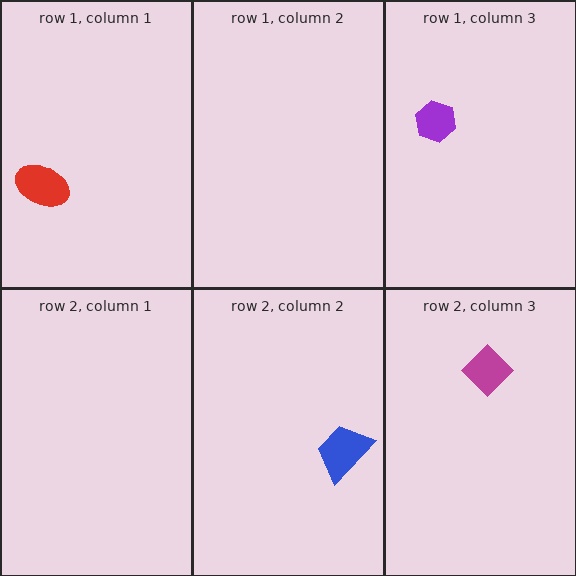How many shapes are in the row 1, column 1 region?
1.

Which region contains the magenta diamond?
The row 2, column 3 region.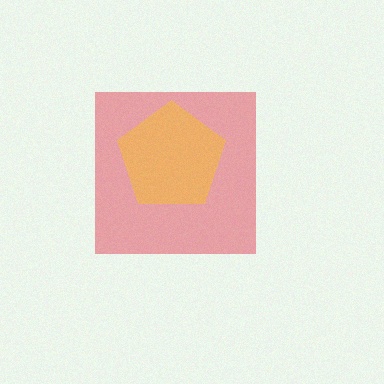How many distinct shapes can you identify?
There are 2 distinct shapes: a red square, a yellow pentagon.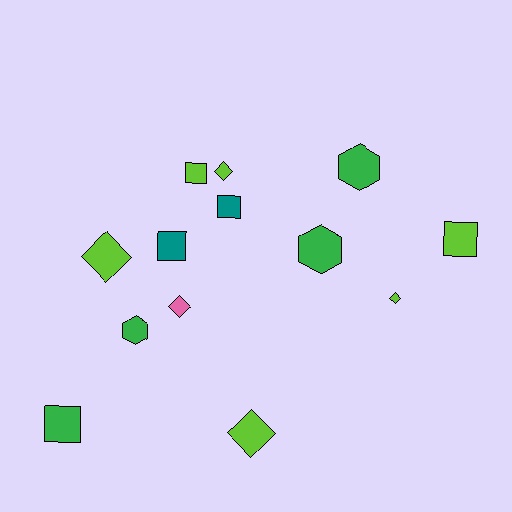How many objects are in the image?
There are 13 objects.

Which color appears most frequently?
Lime, with 6 objects.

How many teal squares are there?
There are 2 teal squares.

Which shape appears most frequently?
Square, with 5 objects.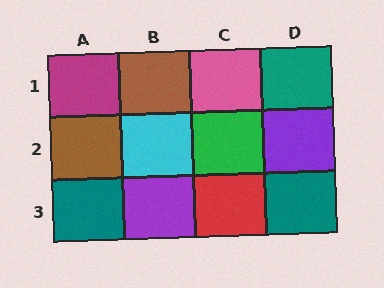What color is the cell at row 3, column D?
Teal.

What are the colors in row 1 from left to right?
Magenta, brown, pink, teal.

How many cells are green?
1 cell is green.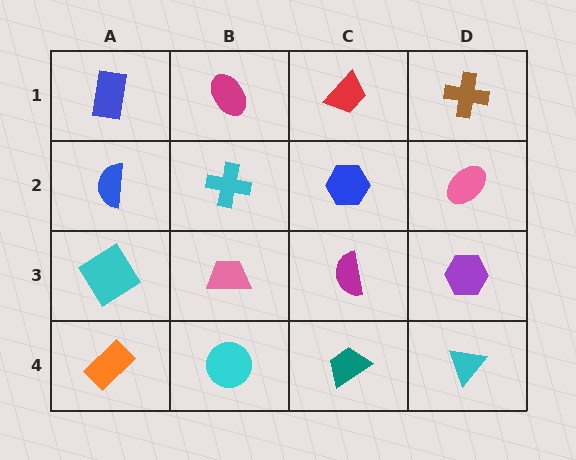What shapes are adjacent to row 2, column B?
A magenta ellipse (row 1, column B), a pink trapezoid (row 3, column B), a blue semicircle (row 2, column A), a blue hexagon (row 2, column C).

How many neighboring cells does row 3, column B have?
4.